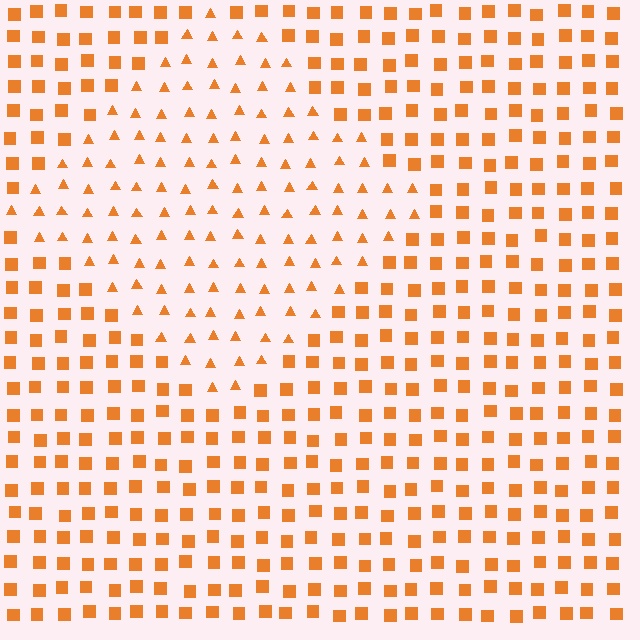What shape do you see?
I see a diamond.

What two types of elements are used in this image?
The image uses triangles inside the diamond region and squares outside it.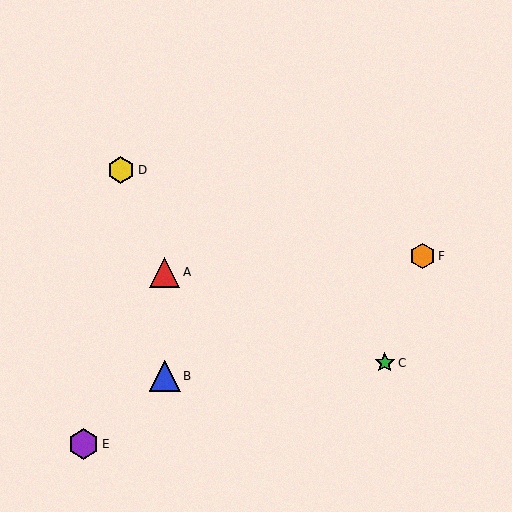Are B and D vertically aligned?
No, B is at x≈165 and D is at x≈121.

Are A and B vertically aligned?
Yes, both are at x≈165.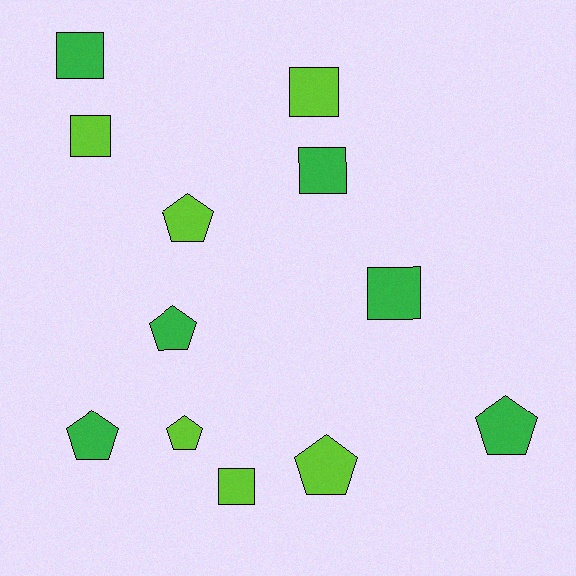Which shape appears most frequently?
Square, with 6 objects.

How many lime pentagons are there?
There are 3 lime pentagons.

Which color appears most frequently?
Green, with 6 objects.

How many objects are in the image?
There are 12 objects.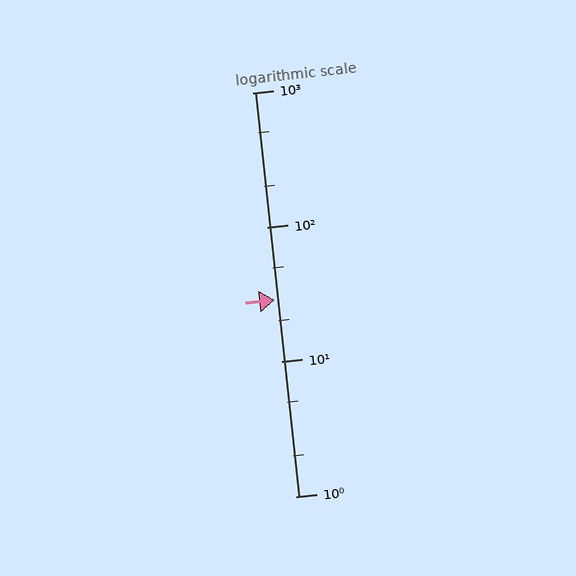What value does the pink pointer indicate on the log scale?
The pointer indicates approximately 29.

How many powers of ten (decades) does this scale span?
The scale spans 3 decades, from 1 to 1000.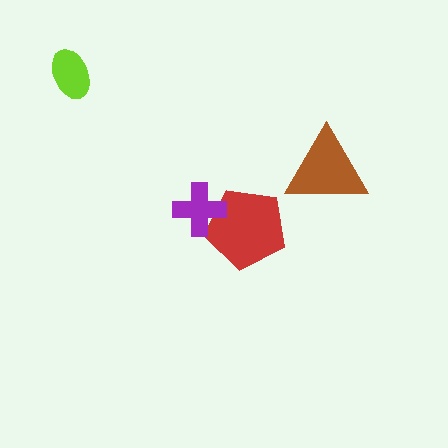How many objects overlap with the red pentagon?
1 object overlaps with the red pentagon.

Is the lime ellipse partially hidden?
No, no other shape covers it.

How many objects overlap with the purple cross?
1 object overlaps with the purple cross.